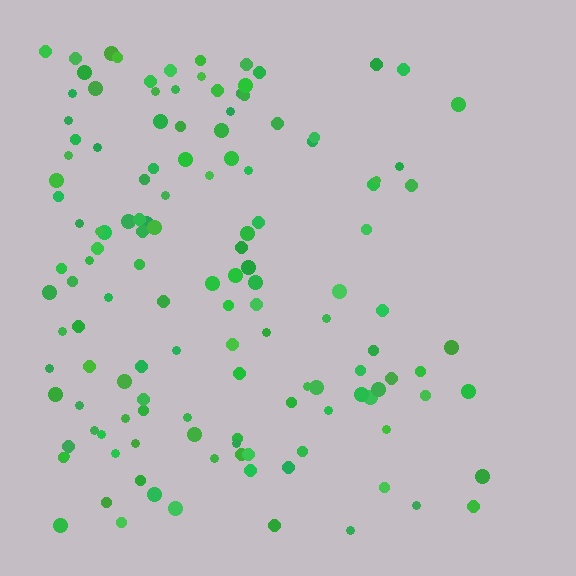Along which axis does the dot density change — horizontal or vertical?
Horizontal.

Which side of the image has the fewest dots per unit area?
The right.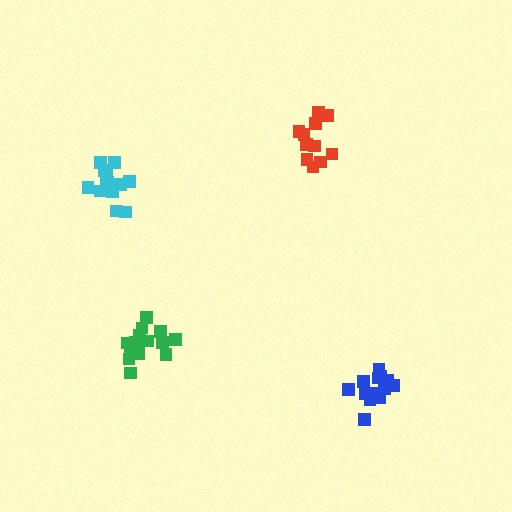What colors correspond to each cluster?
The clusters are colored: blue, red, green, cyan.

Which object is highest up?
The red cluster is topmost.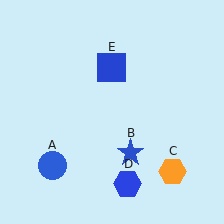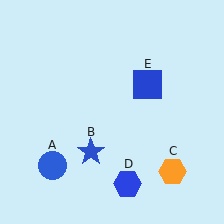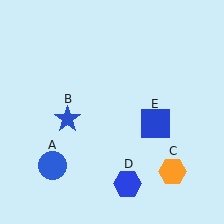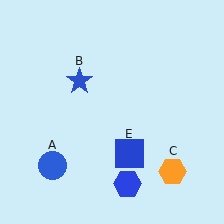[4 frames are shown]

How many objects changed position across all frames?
2 objects changed position: blue star (object B), blue square (object E).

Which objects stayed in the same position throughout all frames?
Blue circle (object A) and orange hexagon (object C) and blue hexagon (object D) remained stationary.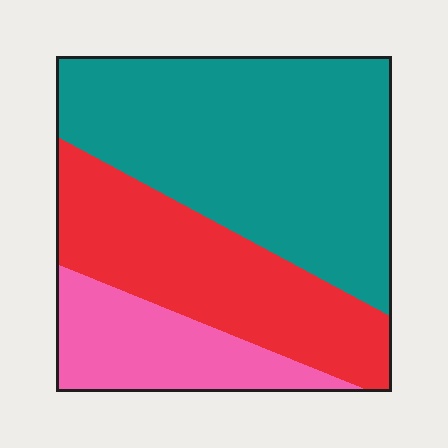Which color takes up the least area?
Pink, at roughly 20%.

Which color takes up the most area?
Teal, at roughly 50%.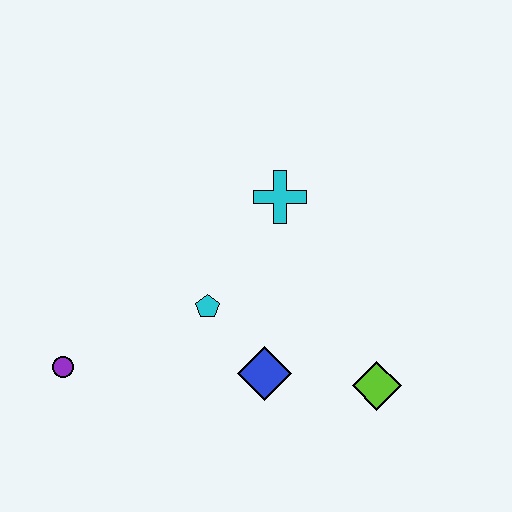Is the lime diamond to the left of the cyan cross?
No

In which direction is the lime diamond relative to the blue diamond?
The lime diamond is to the right of the blue diamond.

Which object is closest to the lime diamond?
The blue diamond is closest to the lime diamond.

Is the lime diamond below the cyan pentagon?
Yes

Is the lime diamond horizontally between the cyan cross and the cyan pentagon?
No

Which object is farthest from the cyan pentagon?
The lime diamond is farthest from the cyan pentagon.